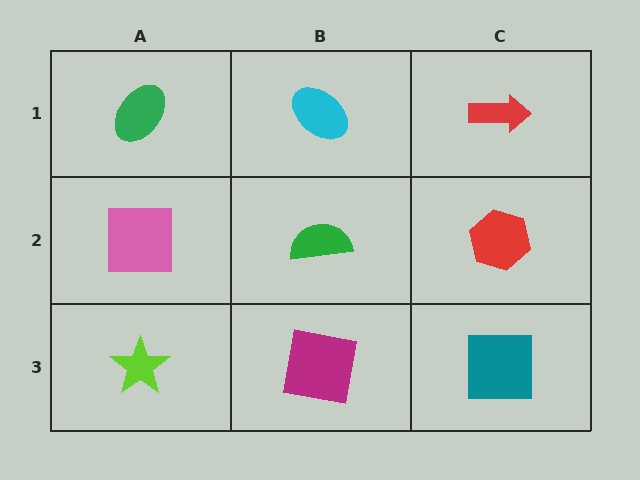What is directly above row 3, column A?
A pink square.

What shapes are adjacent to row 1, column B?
A green semicircle (row 2, column B), a green ellipse (row 1, column A), a red arrow (row 1, column C).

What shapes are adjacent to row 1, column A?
A pink square (row 2, column A), a cyan ellipse (row 1, column B).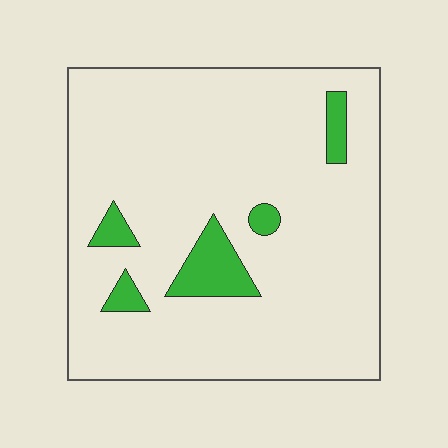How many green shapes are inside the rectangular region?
5.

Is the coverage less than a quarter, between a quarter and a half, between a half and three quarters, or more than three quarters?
Less than a quarter.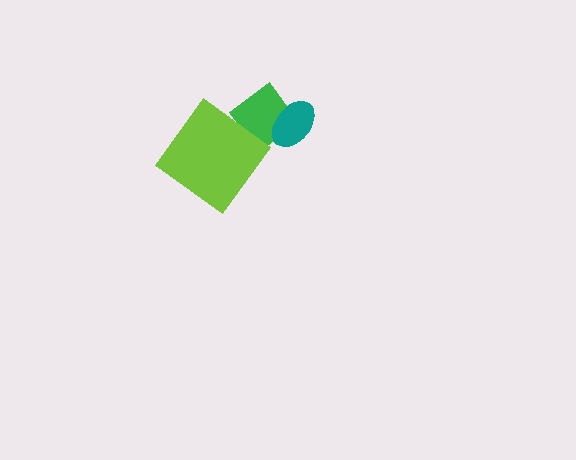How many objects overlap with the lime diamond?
1 object overlaps with the lime diamond.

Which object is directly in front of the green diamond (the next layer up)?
The teal ellipse is directly in front of the green diamond.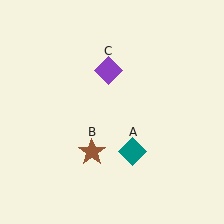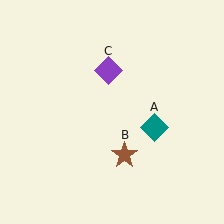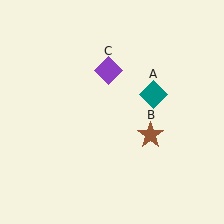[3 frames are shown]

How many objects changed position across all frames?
2 objects changed position: teal diamond (object A), brown star (object B).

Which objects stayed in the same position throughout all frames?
Purple diamond (object C) remained stationary.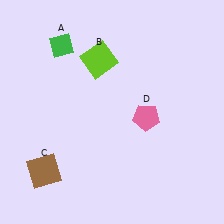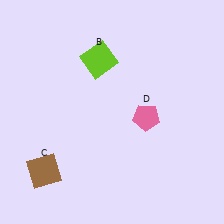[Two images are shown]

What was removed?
The green diamond (A) was removed in Image 2.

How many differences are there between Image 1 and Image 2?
There is 1 difference between the two images.